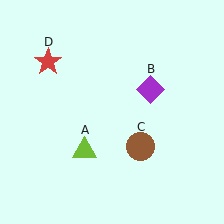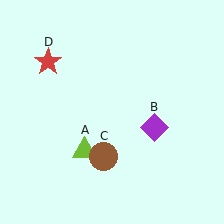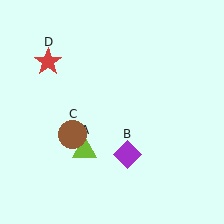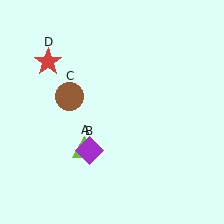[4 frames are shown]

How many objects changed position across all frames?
2 objects changed position: purple diamond (object B), brown circle (object C).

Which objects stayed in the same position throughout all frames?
Lime triangle (object A) and red star (object D) remained stationary.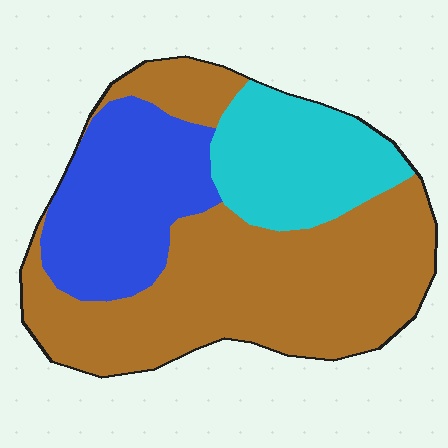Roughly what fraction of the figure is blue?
Blue covers 25% of the figure.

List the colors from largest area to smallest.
From largest to smallest: brown, blue, cyan.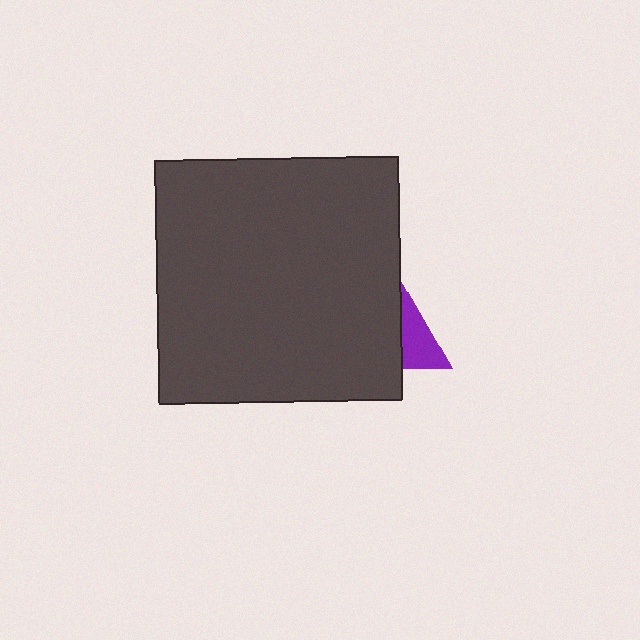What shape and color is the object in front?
The object in front is a dark gray square.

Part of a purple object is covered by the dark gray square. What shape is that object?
It is a triangle.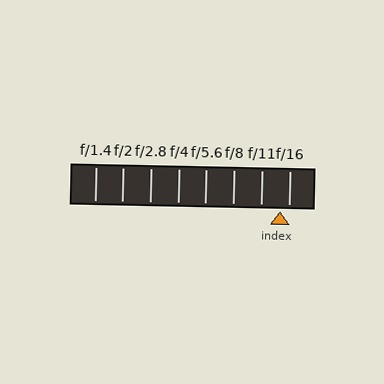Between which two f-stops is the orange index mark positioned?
The index mark is between f/11 and f/16.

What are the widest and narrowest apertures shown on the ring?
The widest aperture shown is f/1.4 and the narrowest is f/16.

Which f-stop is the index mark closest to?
The index mark is closest to f/16.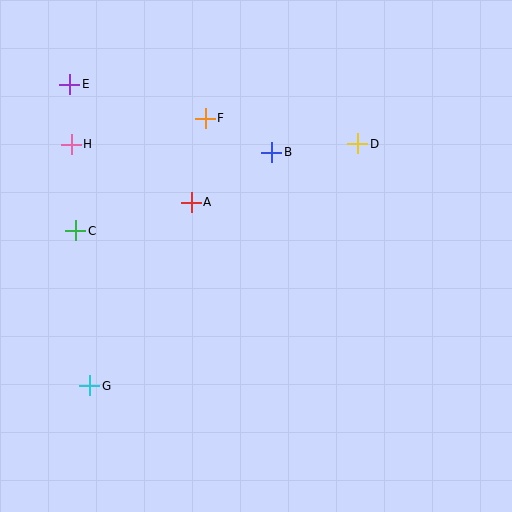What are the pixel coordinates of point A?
Point A is at (191, 202).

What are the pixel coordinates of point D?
Point D is at (358, 144).